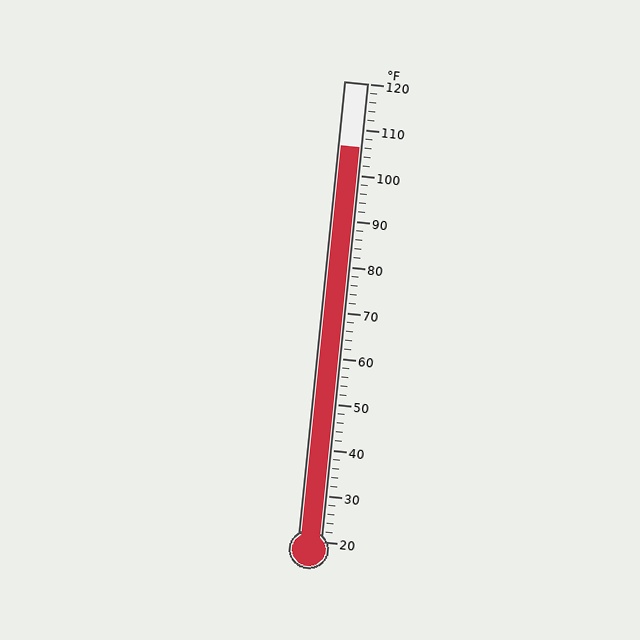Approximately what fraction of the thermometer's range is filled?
The thermometer is filled to approximately 85% of its range.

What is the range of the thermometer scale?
The thermometer scale ranges from 20°F to 120°F.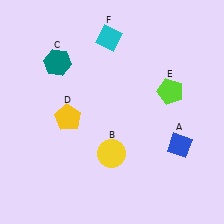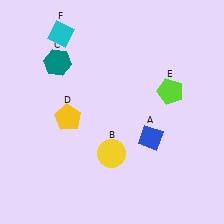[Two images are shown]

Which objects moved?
The objects that moved are: the blue diamond (A), the cyan diamond (F).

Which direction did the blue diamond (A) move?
The blue diamond (A) moved left.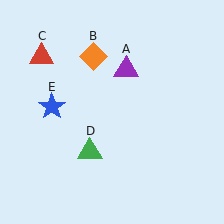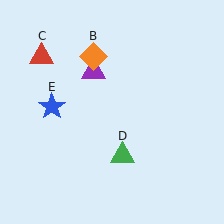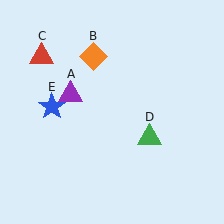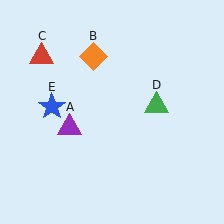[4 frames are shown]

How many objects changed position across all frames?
2 objects changed position: purple triangle (object A), green triangle (object D).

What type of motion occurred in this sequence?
The purple triangle (object A), green triangle (object D) rotated counterclockwise around the center of the scene.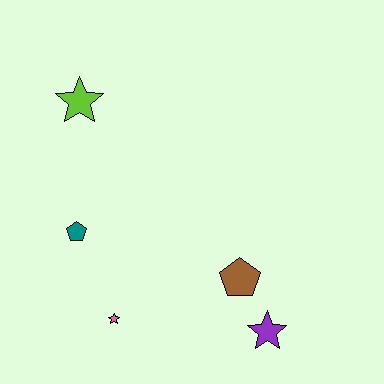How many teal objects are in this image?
There is 1 teal object.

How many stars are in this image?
There are 3 stars.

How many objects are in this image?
There are 5 objects.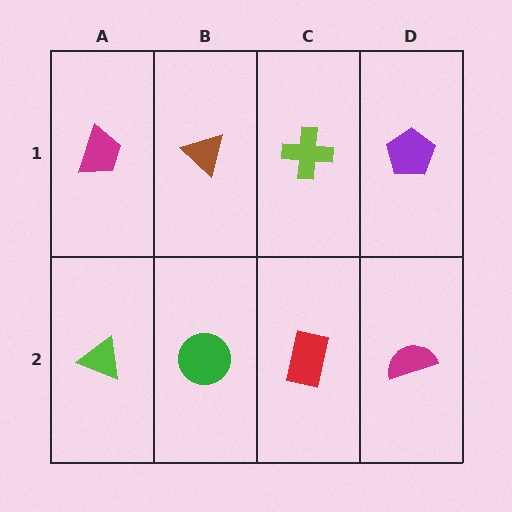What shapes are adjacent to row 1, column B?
A green circle (row 2, column B), a magenta trapezoid (row 1, column A), a lime cross (row 1, column C).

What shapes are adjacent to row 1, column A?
A lime triangle (row 2, column A), a brown triangle (row 1, column B).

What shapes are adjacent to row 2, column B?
A brown triangle (row 1, column B), a lime triangle (row 2, column A), a red rectangle (row 2, column C).